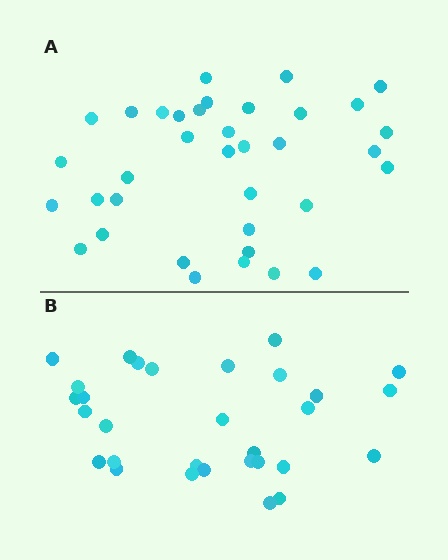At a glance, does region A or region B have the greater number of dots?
Region A (the top region) has more dots.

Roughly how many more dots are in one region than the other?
Region A has about 6 more dots than region B.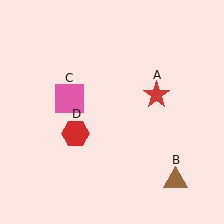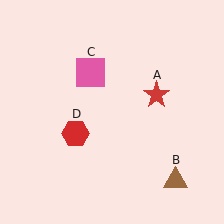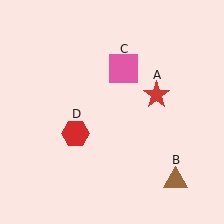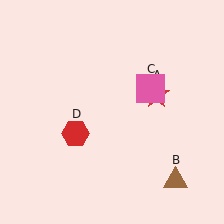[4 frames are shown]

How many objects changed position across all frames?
1 object changed position: pink square (object C).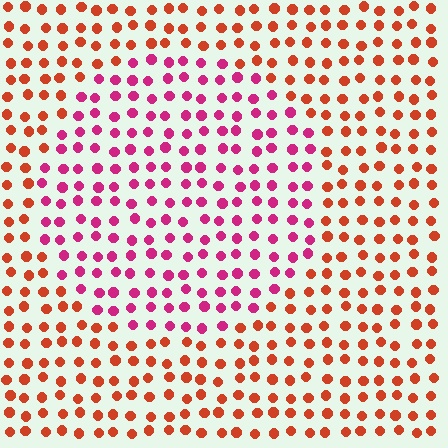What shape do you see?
I see a circle.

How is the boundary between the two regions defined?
The boundary is defined purely by a slight shift in hue (about 43 degrees). Spacing, size, and orientation are identical on both sides.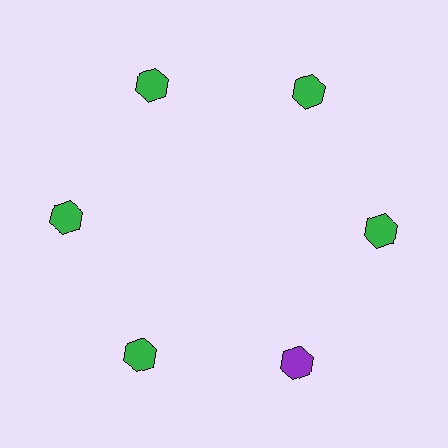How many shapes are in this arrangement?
There are 6 shapes arranged in a ring pattern.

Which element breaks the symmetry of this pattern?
The purple hexagon at roughly the 5 o'clock position breaks the symmetry. All other shapes are green hexagons.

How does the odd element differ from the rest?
It has a different color: purple instead of green.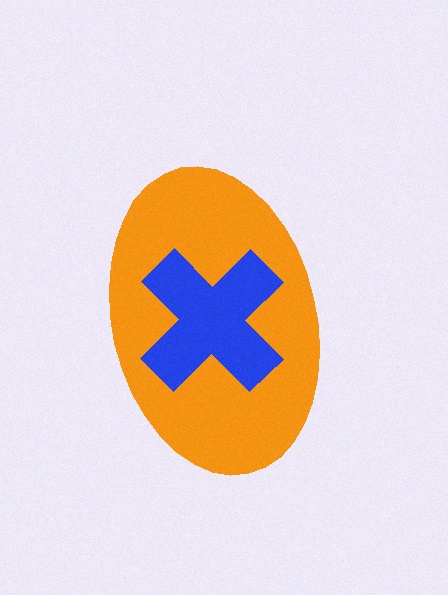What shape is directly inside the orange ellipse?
The blue cross.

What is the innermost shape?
The blue cross.